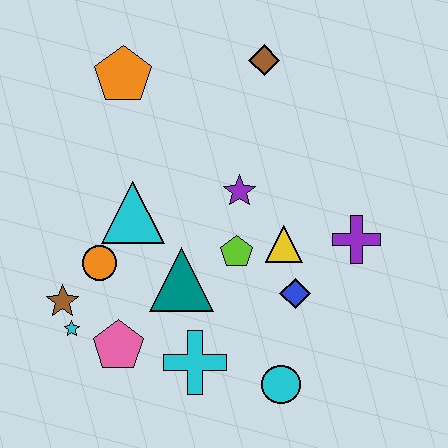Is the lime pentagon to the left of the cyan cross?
No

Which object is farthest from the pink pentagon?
The brown diamond is farthest from the pink pentagon.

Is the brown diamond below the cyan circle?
No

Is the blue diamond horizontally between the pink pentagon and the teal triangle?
No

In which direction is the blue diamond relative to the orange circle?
The blue diamond is to the right of the orange circle.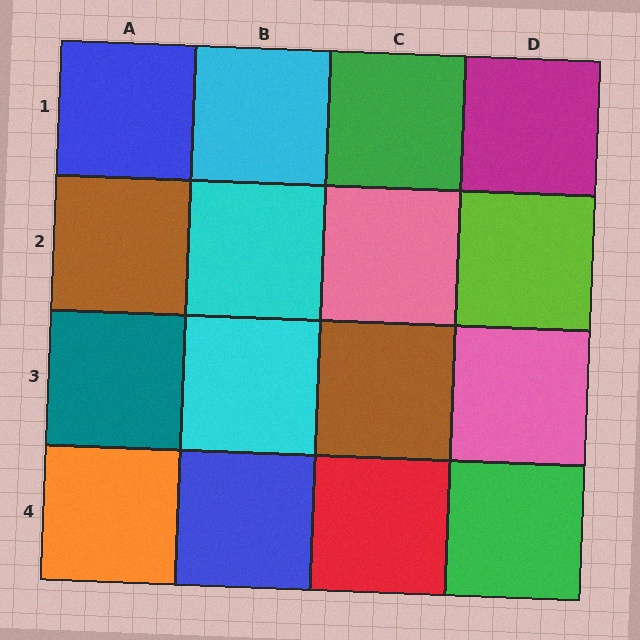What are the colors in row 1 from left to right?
Blue, cyan, green, magenta.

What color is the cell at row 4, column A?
Orange.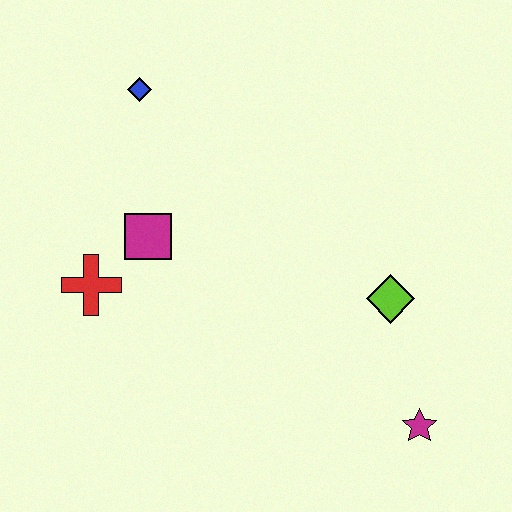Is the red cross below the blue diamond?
Yes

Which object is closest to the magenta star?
The lime diamond is closest to the magenta star.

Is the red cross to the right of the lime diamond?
No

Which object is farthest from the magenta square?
The magenta star is farthest from the magenta square.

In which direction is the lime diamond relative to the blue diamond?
The lime diamond is to the right of the blue diamond.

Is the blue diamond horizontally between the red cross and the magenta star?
Yes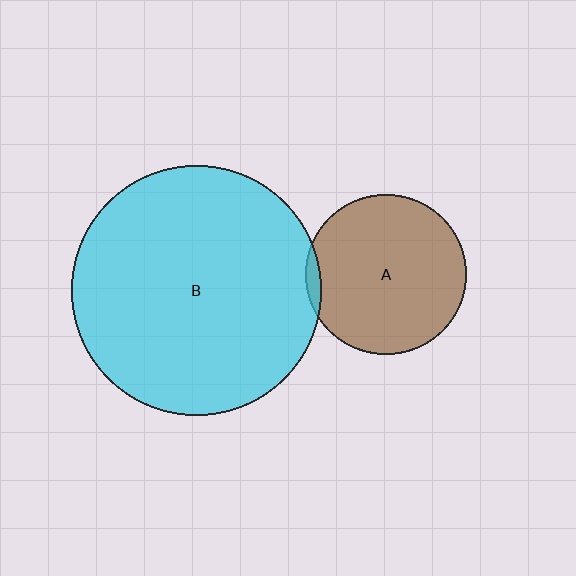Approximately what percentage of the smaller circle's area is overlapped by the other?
Approximately 5%.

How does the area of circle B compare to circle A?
Approximately 2.4 times.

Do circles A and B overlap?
Yes.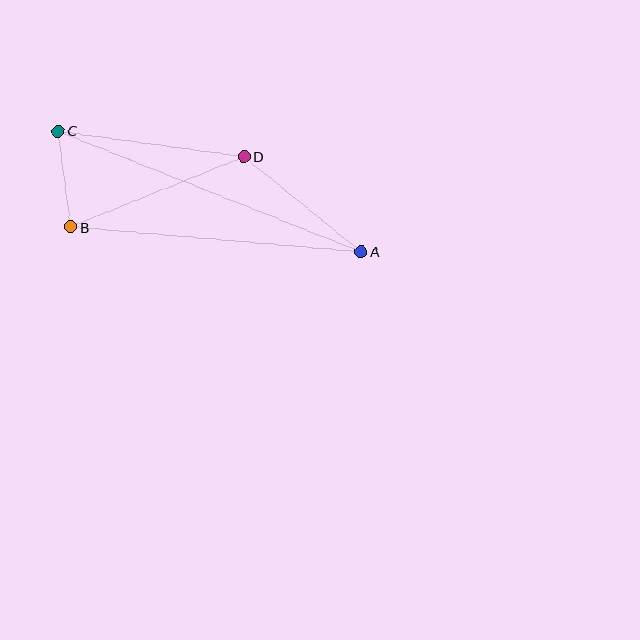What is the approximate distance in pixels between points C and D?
The distance between C and D is approximately 188 pixels.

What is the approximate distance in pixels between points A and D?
The distance between A and D is approximately 151 pixels.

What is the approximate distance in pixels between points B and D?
The distance between B and D is approximately 187 pixels.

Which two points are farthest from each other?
Points A and C are farthest from each other.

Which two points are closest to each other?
Points B and C are closest to each other.